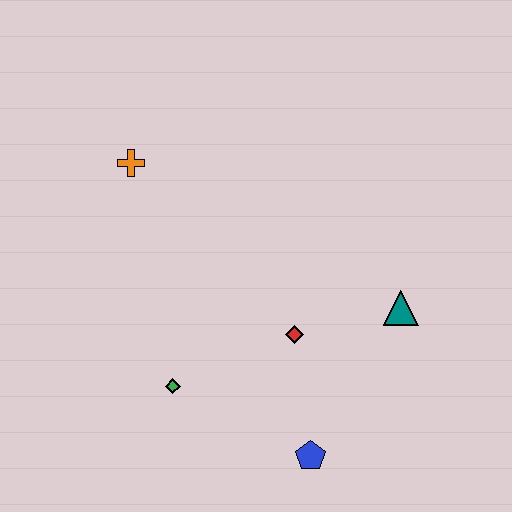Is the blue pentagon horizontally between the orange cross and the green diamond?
No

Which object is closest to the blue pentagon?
The red diamond is closest to the blue pentagon.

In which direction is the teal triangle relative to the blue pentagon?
The teal triangle is above the blue pentagon.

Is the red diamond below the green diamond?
No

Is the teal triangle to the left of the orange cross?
No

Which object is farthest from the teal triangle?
The orange cross is farthest from the teal triangle.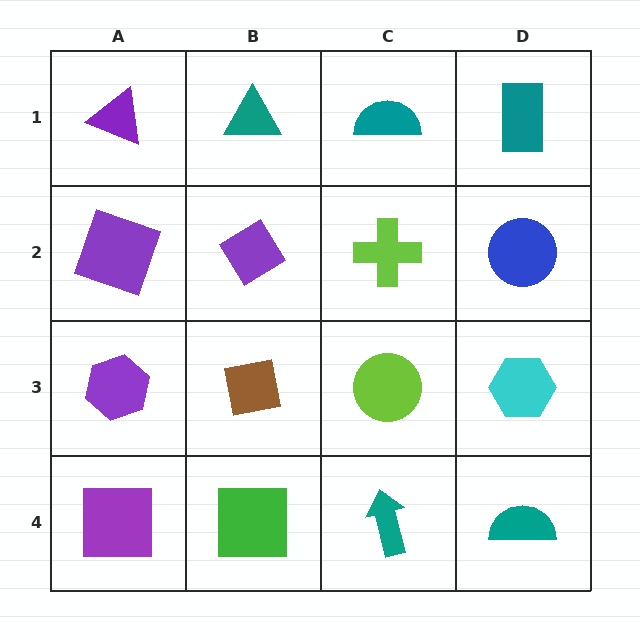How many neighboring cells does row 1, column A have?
2.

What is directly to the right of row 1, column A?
A teal triangle.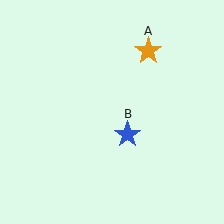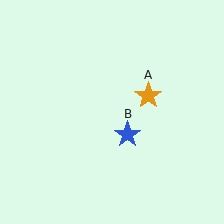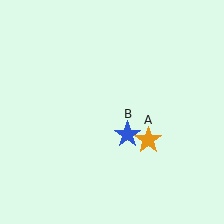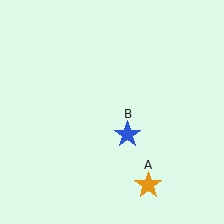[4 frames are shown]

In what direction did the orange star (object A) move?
The orange star (object A) moved down.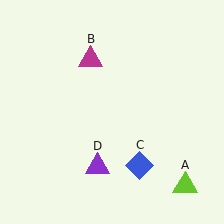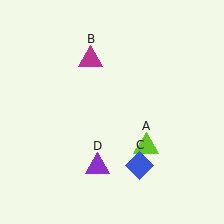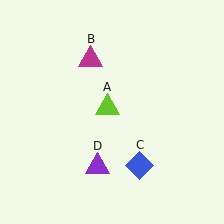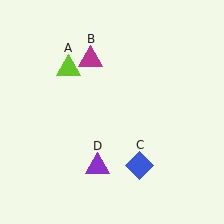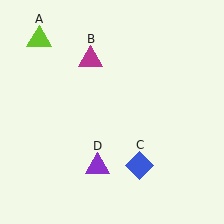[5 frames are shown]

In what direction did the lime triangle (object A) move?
The lime triangle (object A) moved up and to the left.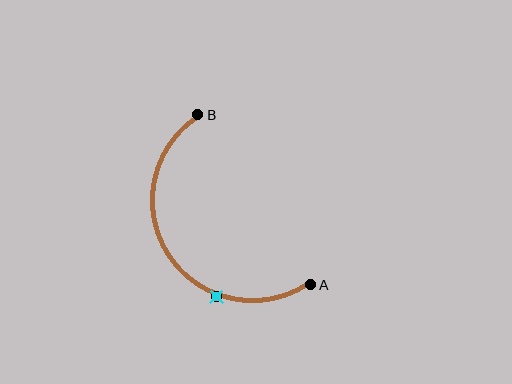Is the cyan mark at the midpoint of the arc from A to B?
No. The cyan mark lies on the arc but is closer to endpoint A. The arc midpoint would be at the point on the curve equidistant along the arc from both A and B.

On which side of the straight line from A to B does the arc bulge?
The arc bulges to the left of the straight line connecting A and B.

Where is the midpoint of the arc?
The arc midpoint is the point on the curve farthest from the straight line joining A and B. It sits to the left of that line.